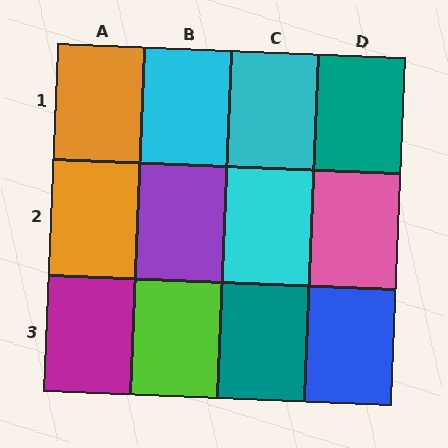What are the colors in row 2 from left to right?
Orange, purple, cyan, pink.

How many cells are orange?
2 cells are orange.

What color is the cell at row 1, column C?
Cyan.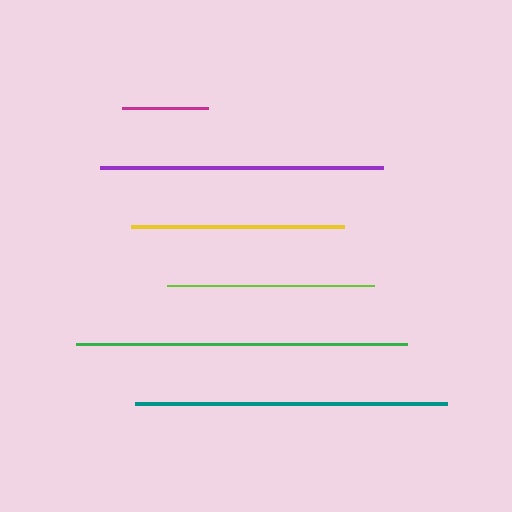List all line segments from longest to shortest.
From longest to shortest: green, teal, purple, yellow, lime, magenta.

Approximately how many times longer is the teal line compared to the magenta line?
The teal line is approximately 3.7 times the length of the magenta line.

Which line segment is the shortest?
The magenta line is the shortest at approximately 86 pixels.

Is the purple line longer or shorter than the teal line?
The teal line is longer than the purple line.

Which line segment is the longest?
The green line is the longest at approximately 331 pixels.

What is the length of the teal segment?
The teal segment is approximately 313 pixels long.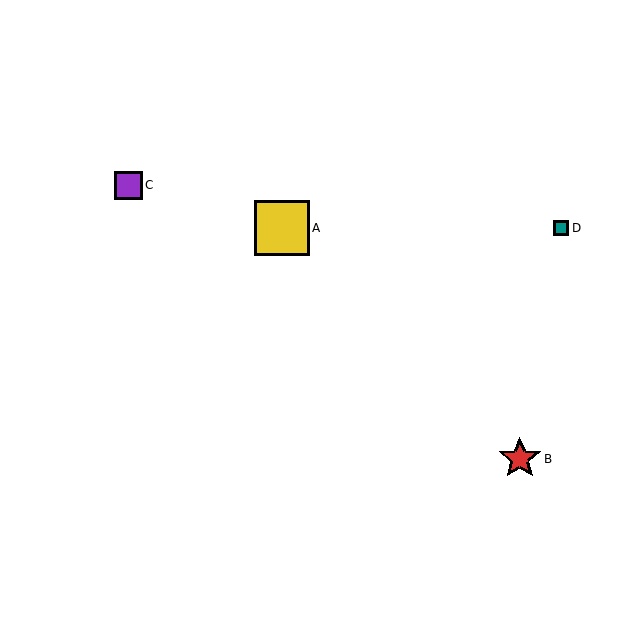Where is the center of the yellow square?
The center of the yellow square is at (282, 228).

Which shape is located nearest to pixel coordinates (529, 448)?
The red star (labeled B) at (520, 459) is nearest to that location.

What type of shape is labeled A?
Shape A is a yellow square.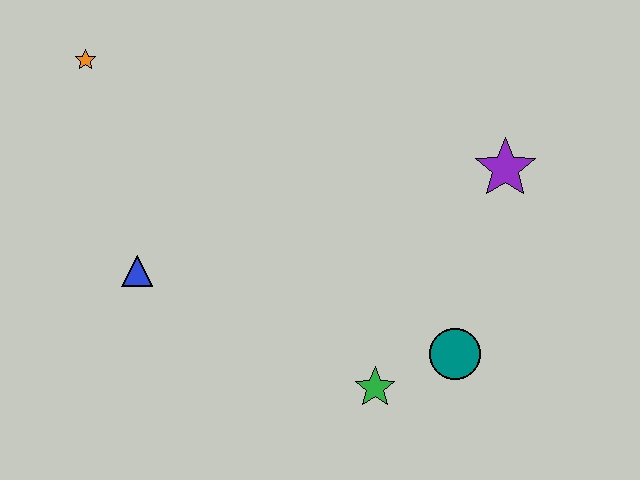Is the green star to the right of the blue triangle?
Yes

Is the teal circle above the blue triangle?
No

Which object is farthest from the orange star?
The teal circle is farthest from the orange star.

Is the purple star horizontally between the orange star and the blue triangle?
No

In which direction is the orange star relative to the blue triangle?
The orange star is above the blue triangle.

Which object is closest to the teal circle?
The green star is closest to the teal circle.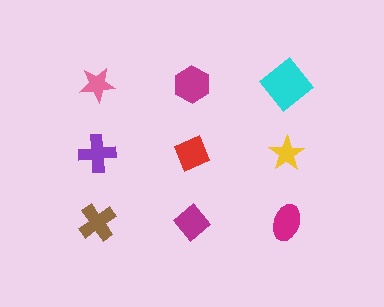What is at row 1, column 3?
A cyan diamond.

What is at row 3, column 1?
A brown cross.